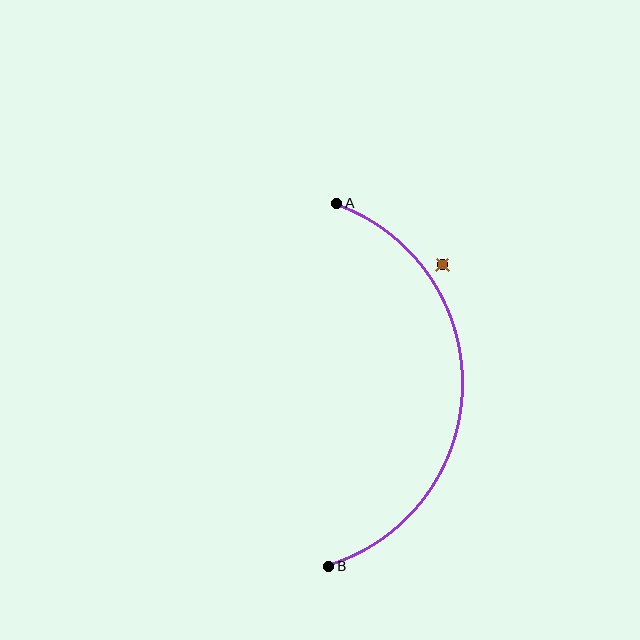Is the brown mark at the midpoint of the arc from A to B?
No — the brown mark does not lie on the arc at all. It sits slightly outside the curve.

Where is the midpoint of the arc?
The arc midpoint is the point on the curve farthest from the straight line joining A and B. It sits to the right of that line.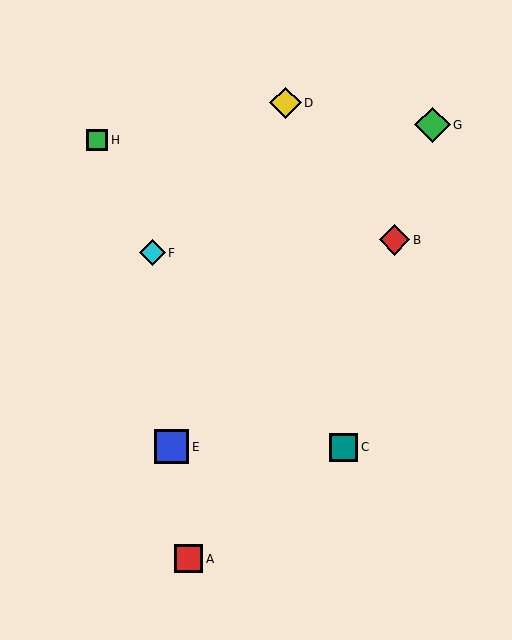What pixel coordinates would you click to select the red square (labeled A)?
Click at (188, 559) to select the red square A.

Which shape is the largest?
The green diamond (labeled G) is the largest.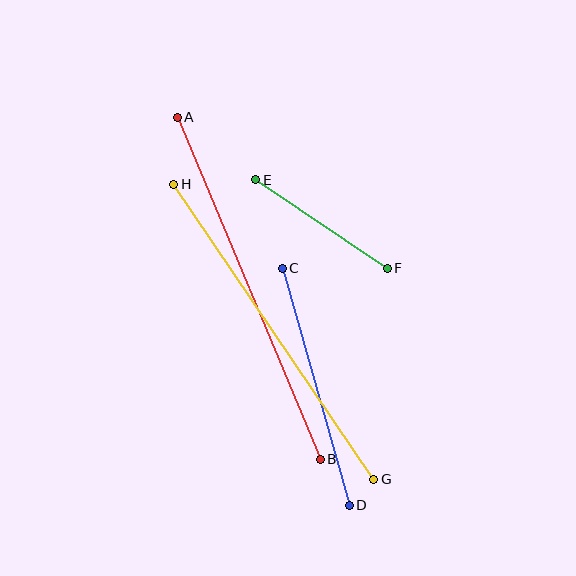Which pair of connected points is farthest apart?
Points A and B are farthest apart.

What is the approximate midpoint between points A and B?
The midpoint is at approximately (249, 288) pixels.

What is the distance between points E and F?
The distance is approximately 159 pixels.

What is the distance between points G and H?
The distance is approximately 356 pixels.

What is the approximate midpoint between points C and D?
The midpoint is at approximately (316, 387) pixels.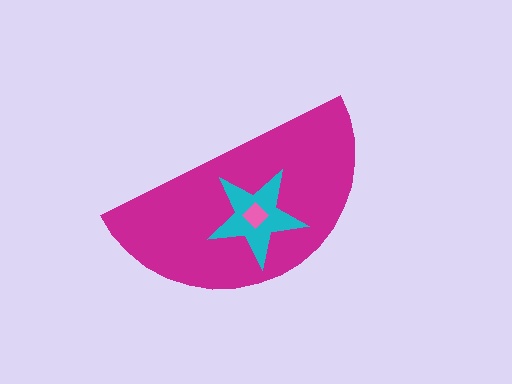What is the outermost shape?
The magenta semicircle.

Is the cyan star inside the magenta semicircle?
Yes.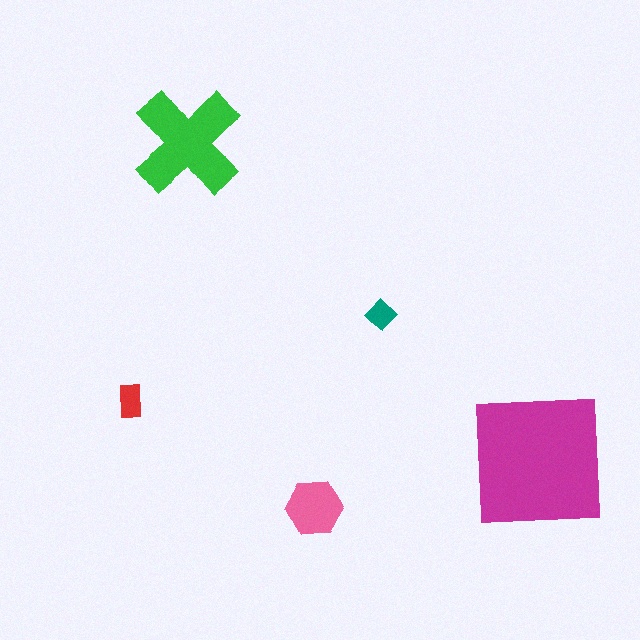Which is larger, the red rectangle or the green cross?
The green cross.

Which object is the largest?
The magenta square.